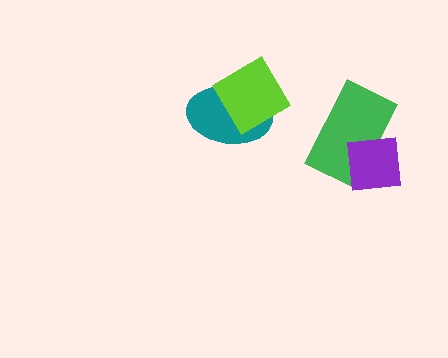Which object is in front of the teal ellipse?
The lime diamond is in front of the teal ellipse.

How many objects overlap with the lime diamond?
1 object overlaps with the lime diamond.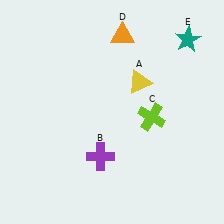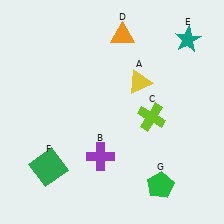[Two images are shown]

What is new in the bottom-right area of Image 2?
A green pentagon (G) was added in the bottom-right area of Image 2.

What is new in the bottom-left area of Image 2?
A green square (F) was added in the bottom-left area of Image 2.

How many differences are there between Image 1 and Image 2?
There are 2 differences between the two images.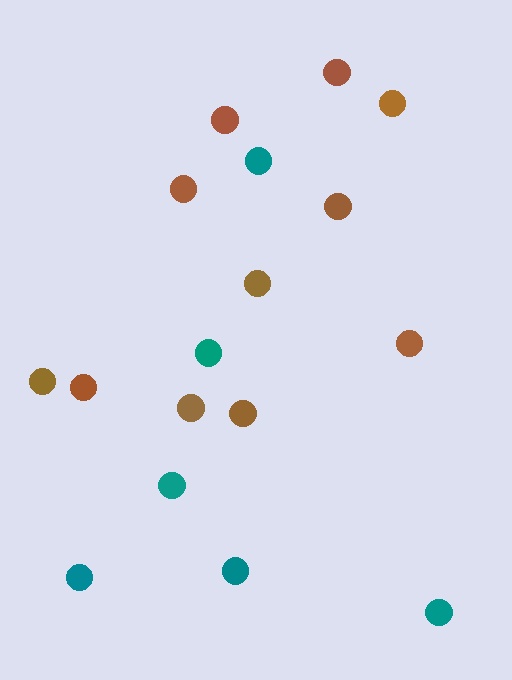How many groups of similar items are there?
There are 2 groups: one group of brown circles (11) and one group of teal circles (6).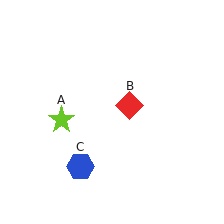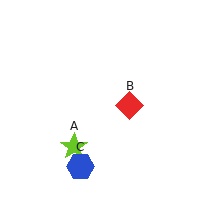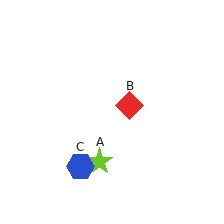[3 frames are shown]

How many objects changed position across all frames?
1 object changed position: lime star (object A).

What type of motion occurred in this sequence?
The lime star (object A) rotated counterclockwise around the center of the scene.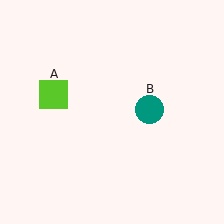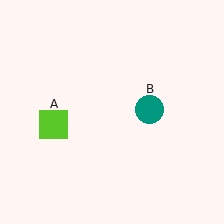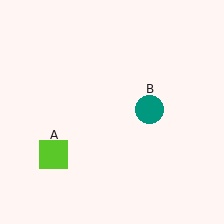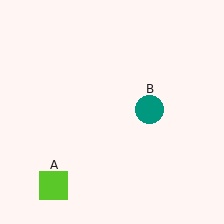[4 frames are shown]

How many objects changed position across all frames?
1 object changed position: lime square (object A).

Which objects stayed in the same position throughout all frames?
Teal circle (object B) remained stationary.